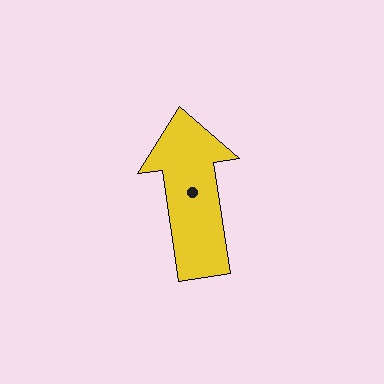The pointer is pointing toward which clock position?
Roughly 12 o'clock.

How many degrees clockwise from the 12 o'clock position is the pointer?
Approximately 352 degrees.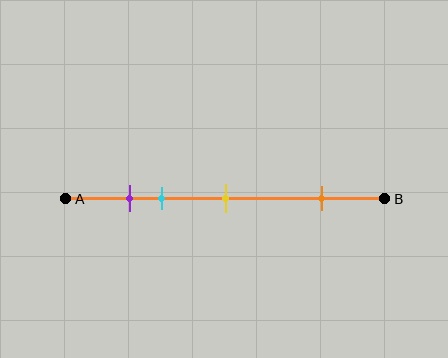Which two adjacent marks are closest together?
The purple and cyan marks are the closest adjacent pair.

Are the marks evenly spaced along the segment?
No, the marks are not evenly spaced.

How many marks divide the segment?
There are 4 marks dividing the segment.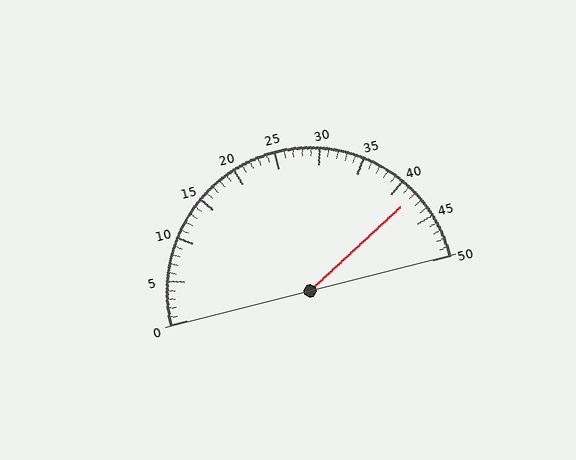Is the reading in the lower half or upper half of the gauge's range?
The reading is in the upper half of the range (0 to 50).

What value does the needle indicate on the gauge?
The needle indicates approximately 42.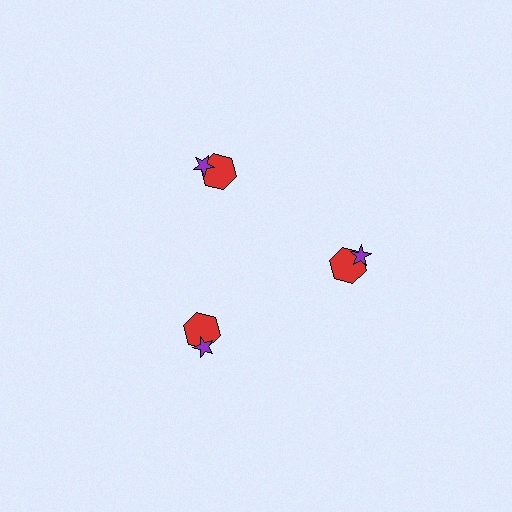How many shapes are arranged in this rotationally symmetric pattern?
There are 6 shapes, arranged in 3 groups of 2.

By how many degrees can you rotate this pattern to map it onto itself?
The pattern maps onto itself every 120 degrees of rotation.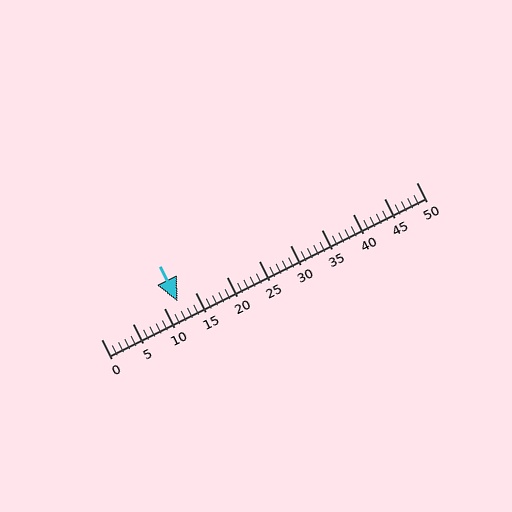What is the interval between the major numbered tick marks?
The major tick marks are spaced 5 units apart.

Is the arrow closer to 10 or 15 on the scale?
The arrow is closer to 10.